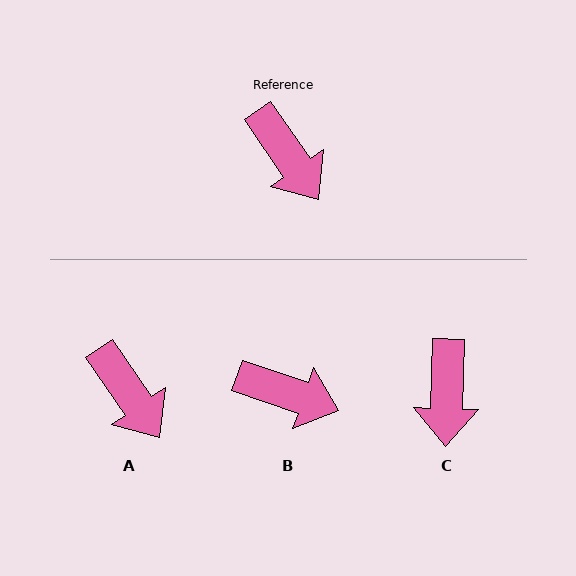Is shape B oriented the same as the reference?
No, it is off by about 37 degrees.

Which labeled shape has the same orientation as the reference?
A.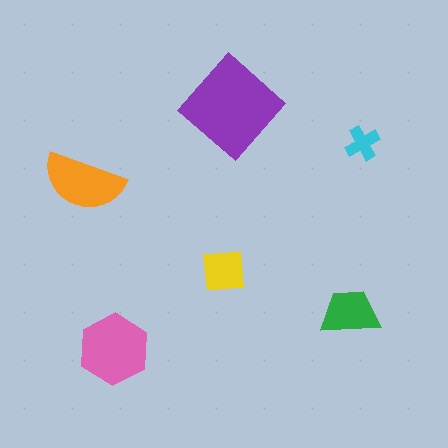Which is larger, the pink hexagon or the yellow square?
The pink hexagon.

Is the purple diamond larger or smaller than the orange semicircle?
Larger.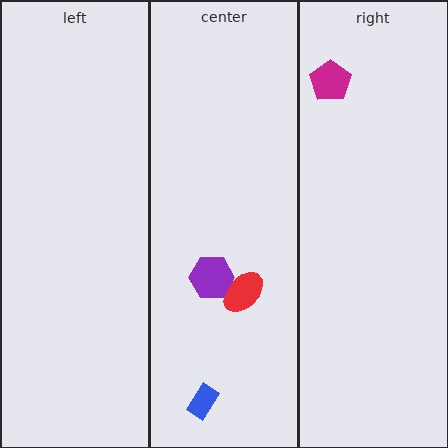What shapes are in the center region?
The red ellipse, the purple hexagon, the blue rectangle.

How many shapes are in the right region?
1.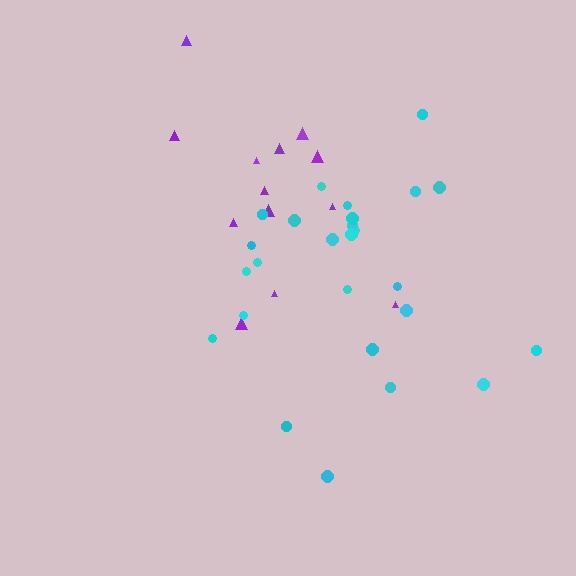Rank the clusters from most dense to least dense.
cyan, purple.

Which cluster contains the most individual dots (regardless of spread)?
Cyan (26).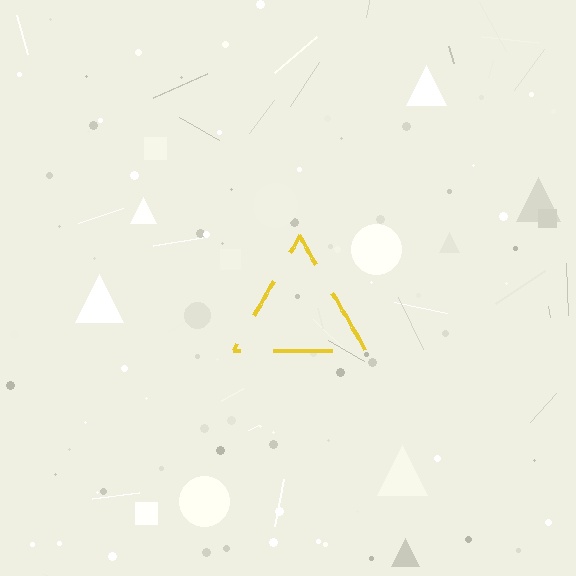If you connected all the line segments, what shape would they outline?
They would outline a triangle.